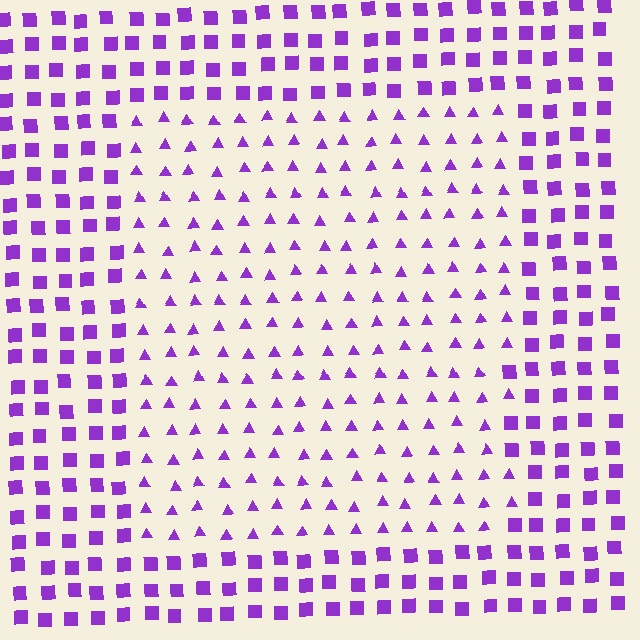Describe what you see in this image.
The image is filled with small purple elements arranged in a uniform grid. A rectangle-shaped region contains triangles, while the surrounding area contains squares. The boundary is defined purely by the change in element shape.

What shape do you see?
I see a rectangle.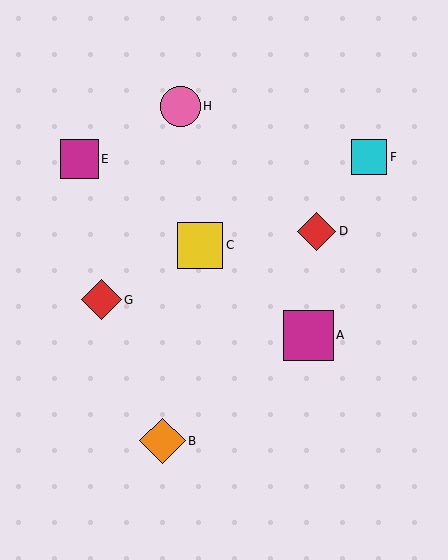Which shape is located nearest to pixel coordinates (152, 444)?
The orange diamond (labeled B) at (162, 441) is nearest to that location.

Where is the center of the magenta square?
The center of the magenta square is at (308, 335).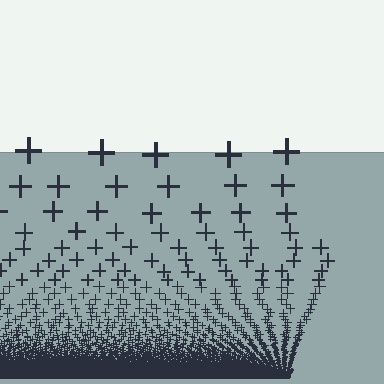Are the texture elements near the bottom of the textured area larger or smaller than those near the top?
Smaller. The gradient is inverted — elements near the bottom are smaller and denser.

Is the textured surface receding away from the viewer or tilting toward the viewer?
The surface appears to tilt toward the viewer. Texture elements get larger and sparser toward the top.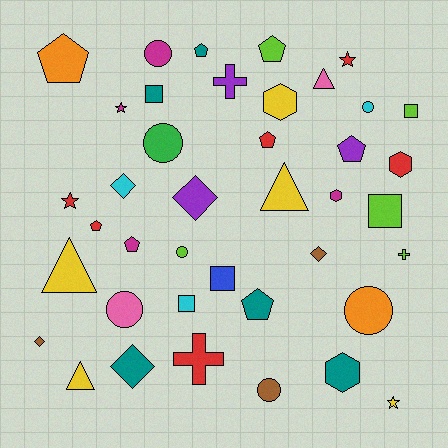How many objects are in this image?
There are 40 objects.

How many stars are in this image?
There are 4 stars.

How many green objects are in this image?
There is 1 green object.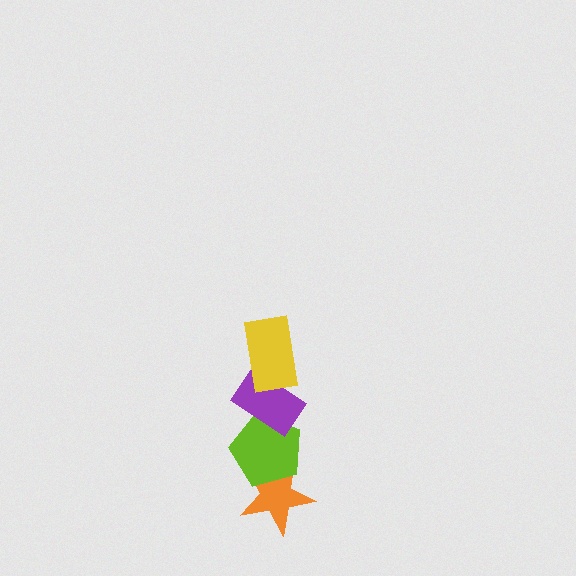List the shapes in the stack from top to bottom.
From top to bottom: the yellow rectangle, the purple rectangle, the lime pentagon, the orange star.